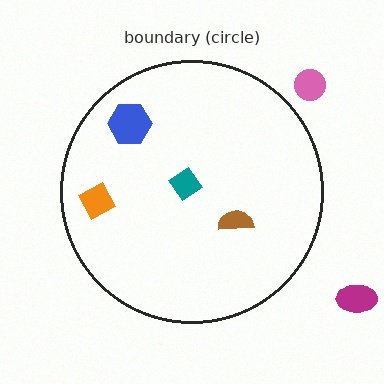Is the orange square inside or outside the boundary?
Inside.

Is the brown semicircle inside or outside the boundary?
Inside.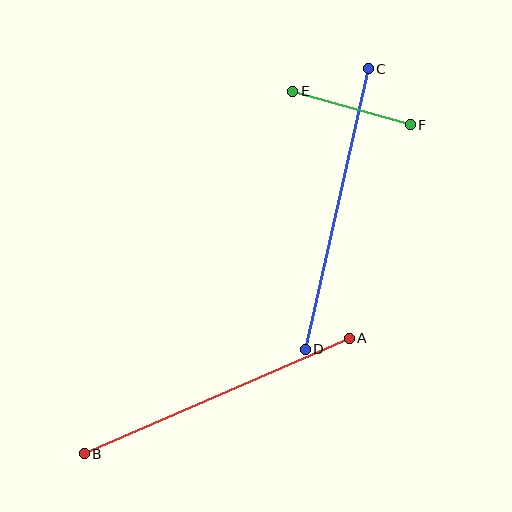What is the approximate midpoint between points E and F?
The midpoint is at approximately (351, 108) pixels.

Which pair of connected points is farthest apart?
Points A and B are farthest apart.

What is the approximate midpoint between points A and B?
The midpoint is at approximately (217, 396) pixels.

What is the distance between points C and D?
The distance is approximately 287 pixels.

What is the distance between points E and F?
The distance is approximately 122 pixels.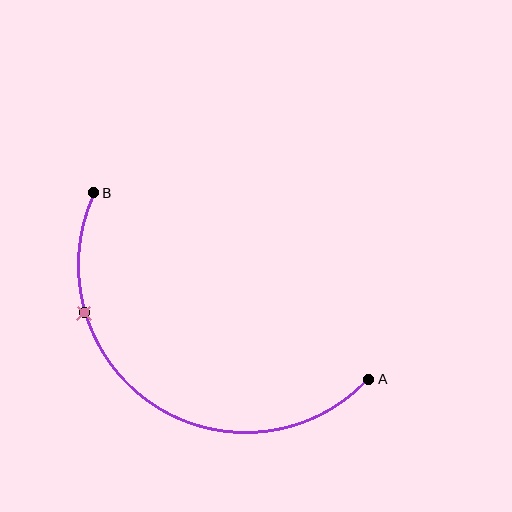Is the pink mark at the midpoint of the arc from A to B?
No. The pink mark lies on the arc but is closer to endpoint B. The arc midpoint would be at the point on the curve equidistant along the arc from both A and B.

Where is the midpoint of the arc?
The arc midpoint is the point on the curve farthest from the straight line joining A and B. It sits below and to the left of that line.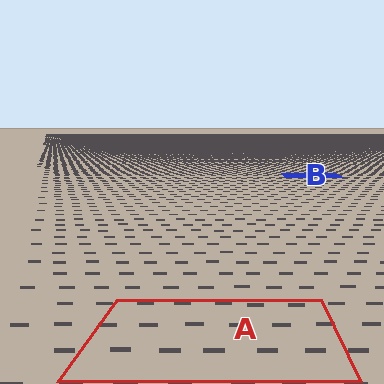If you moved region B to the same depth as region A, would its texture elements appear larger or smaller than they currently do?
They would appear larger. At a closer depth, the same texture elements are projected at a bigger on-screen size.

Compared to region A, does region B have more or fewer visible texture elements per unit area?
Region B has more texture elements per unit area — they are packed more densely because it is farther away.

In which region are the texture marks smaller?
The texture marks are smaller in region B, because it is farther away.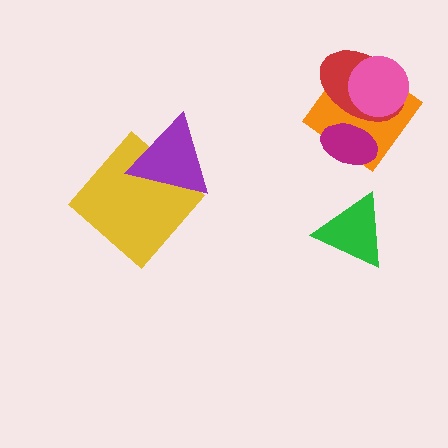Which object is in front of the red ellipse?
The pink circle is in front of the red ellipse.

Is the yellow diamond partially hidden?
Yes, it is partially covered by another shape.